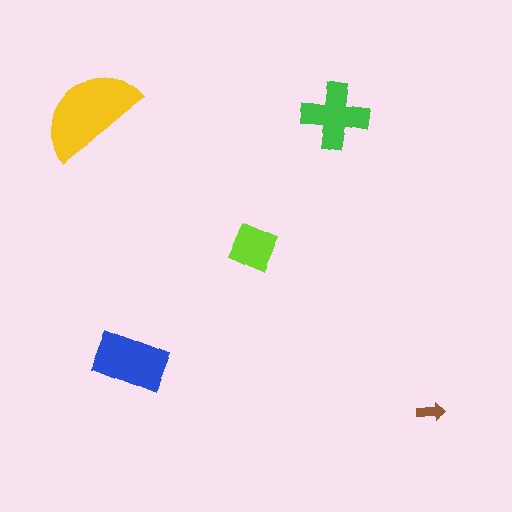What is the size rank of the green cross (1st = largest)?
3rd.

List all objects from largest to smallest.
The yellow semicircle, the blue rectangle, the green cross, the lime diamond, the brown arrow.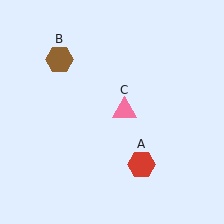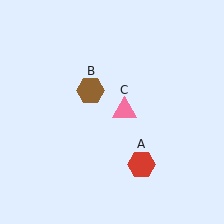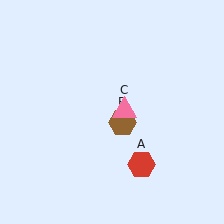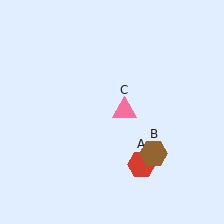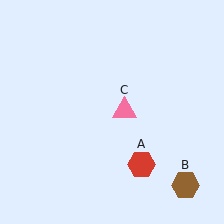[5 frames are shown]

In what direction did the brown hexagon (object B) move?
The brown hexagon (object B) moved down and to the right.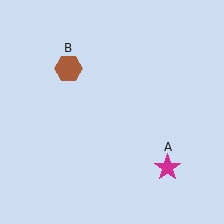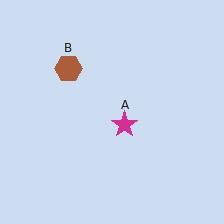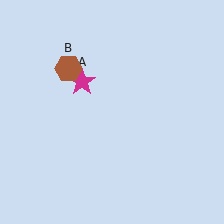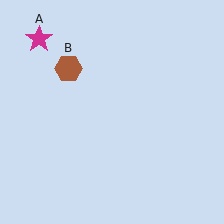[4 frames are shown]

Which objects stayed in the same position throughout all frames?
Brown hexagon (object B) remained stationary.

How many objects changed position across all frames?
1 object changed position: magenta star (object A).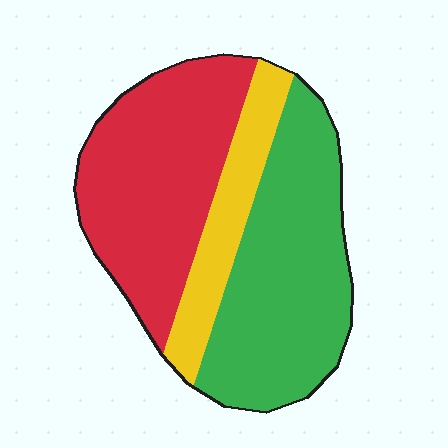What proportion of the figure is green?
Green covers around 45% of the figure.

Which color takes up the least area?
Yellow, at roughly 15%.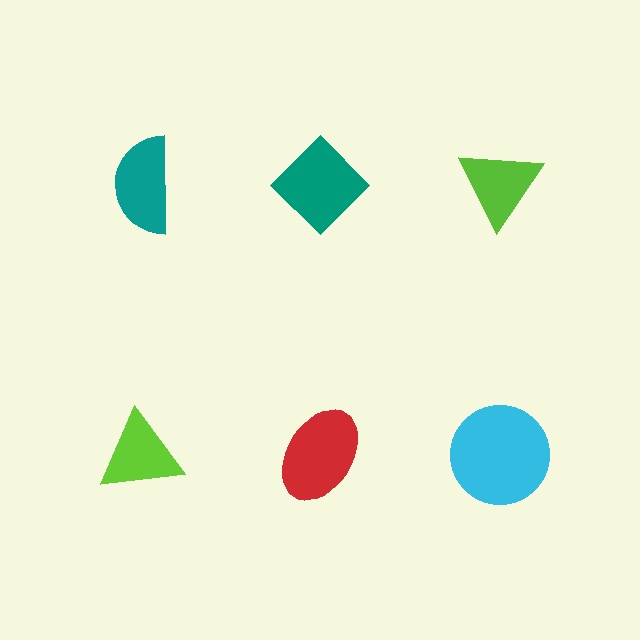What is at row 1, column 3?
A lime triangle.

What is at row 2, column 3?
A cyan circle.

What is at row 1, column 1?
A teal semicircle.